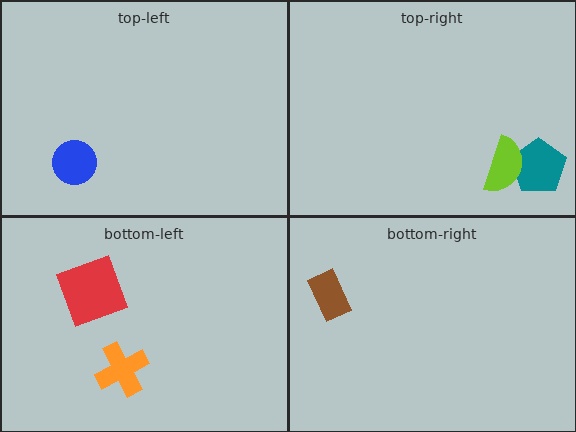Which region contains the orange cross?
The bottom-left region.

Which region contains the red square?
The bottom-left region.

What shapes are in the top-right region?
The teal pentagon, the lime semicircle.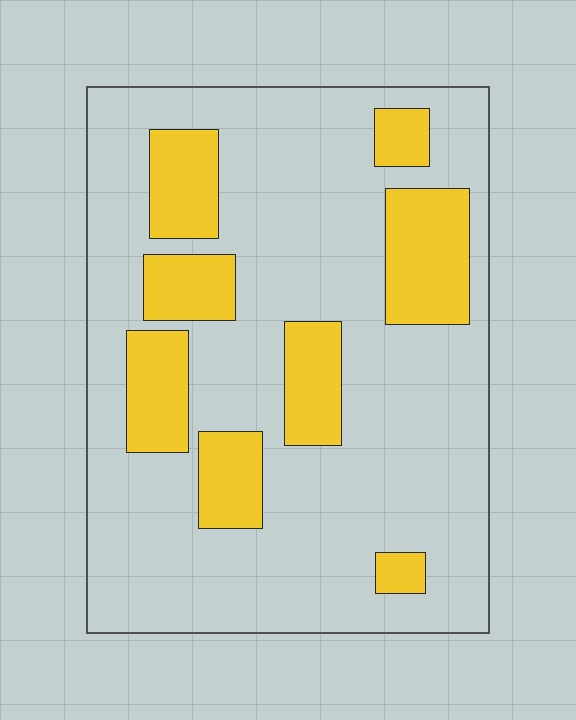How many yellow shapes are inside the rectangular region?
8.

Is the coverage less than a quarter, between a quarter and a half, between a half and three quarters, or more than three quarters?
Less than a quarter.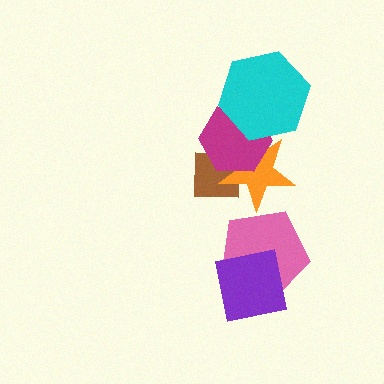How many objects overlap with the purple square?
1 object overlaps with the purple square.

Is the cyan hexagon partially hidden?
No, no other shape covers it.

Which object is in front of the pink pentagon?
The purple square is in front of the pink pentagon.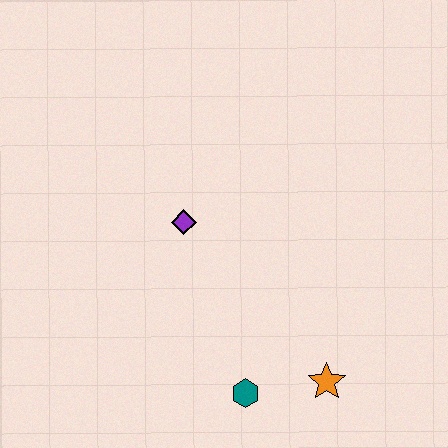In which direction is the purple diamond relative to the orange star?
The purple diamond is above the orange star.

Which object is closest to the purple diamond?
The teal hexagon is closest to the purple diamond.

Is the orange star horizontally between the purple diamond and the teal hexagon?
No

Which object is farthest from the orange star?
The purple diamond is farthest from the orange star.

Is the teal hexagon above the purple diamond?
No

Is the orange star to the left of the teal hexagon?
No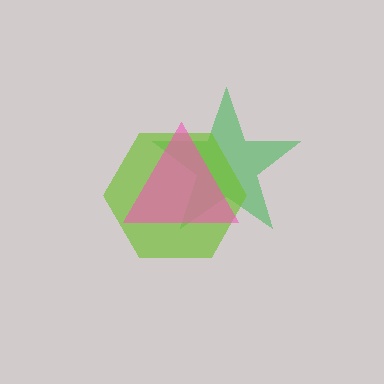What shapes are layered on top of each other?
The layered shapes are: a green star, a lime hexagon, a pink triangle.